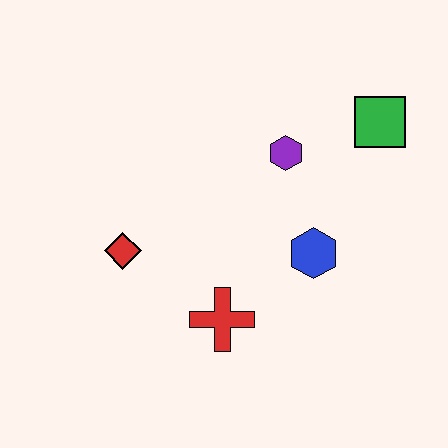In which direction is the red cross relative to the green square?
The red cross is below the green square.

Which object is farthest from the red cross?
The green square is farthest from the red cross.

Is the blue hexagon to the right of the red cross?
Yes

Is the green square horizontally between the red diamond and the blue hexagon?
No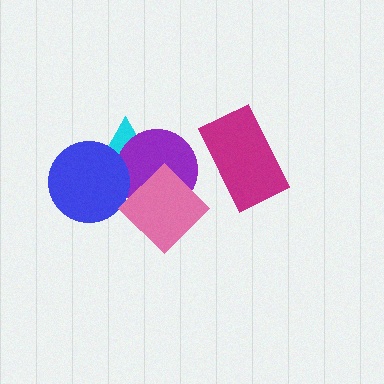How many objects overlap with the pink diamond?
2 objects overlap with the pink diamond.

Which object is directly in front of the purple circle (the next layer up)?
The blue circle is directly in front of the purple circle.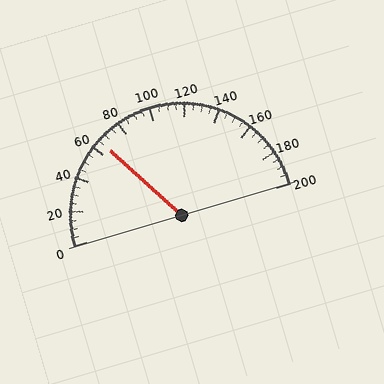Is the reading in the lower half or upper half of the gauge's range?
The reading is in the lower half of the range (0 to 200).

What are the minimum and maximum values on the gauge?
The gauge ranges from 0 to 200.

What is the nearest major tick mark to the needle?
The nearest major tick mark is 60.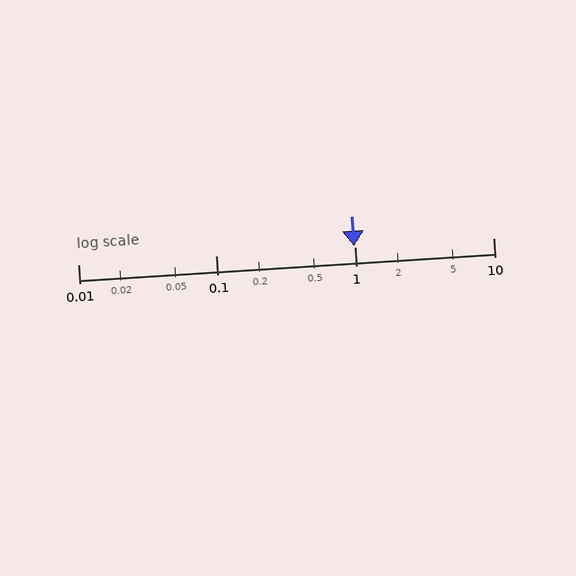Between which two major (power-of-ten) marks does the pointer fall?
The pointer is between 0.1 and 1.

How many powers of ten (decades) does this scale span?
The scale spans 3 decades, from 0.01 to 10.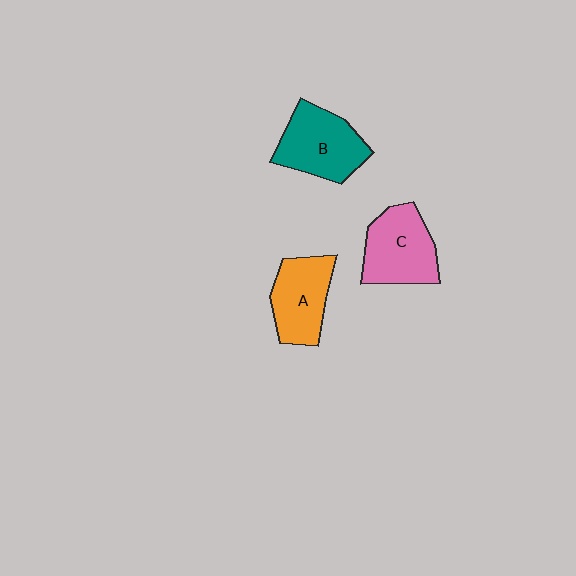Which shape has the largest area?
Shape B (teal).